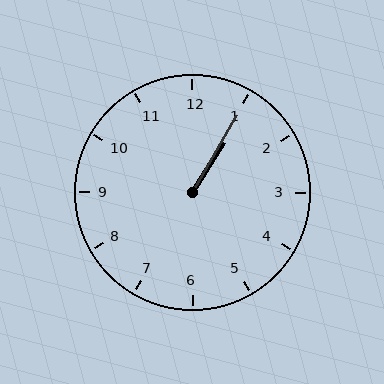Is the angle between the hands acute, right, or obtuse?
It is acute.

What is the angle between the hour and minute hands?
Approximately 2 degrees.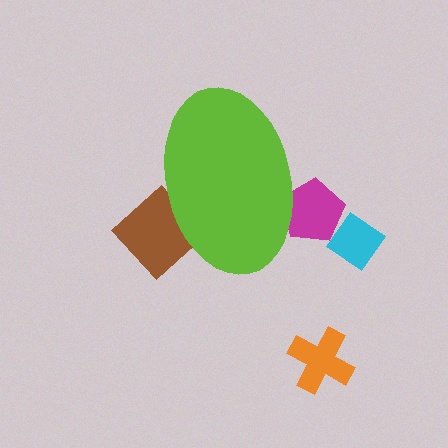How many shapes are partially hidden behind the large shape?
2 shapes are partially hidden.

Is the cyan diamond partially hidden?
No, the cyan diamond is fully visible.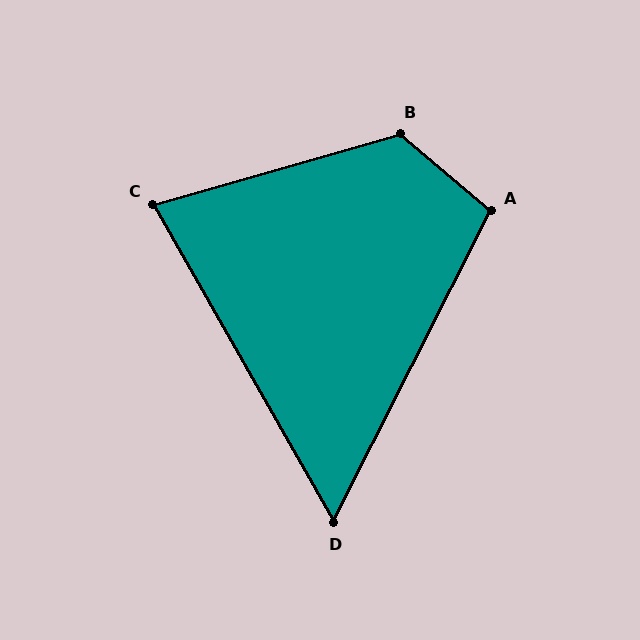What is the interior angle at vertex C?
Approximately 76 degrees (acute).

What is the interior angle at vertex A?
Approximately 104 degrees (obtuse).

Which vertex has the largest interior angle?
B, at approximately 124 degrees.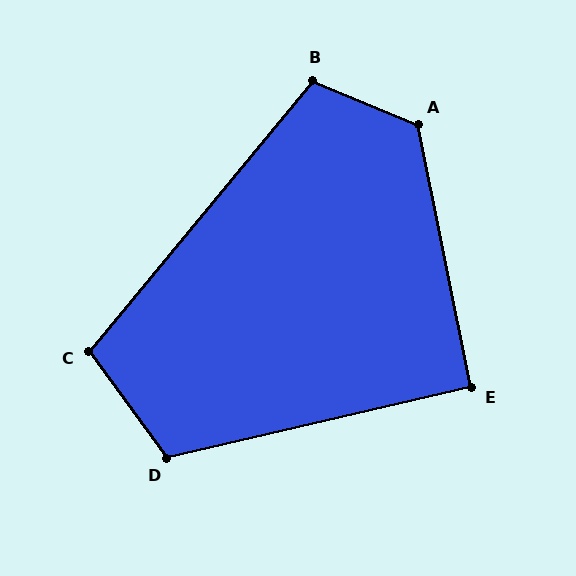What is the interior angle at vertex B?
Approximately 107 degrees (obtuse).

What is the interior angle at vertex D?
Approximately 113 degrees (obtuse).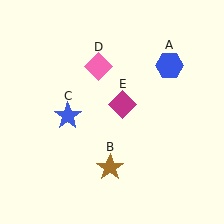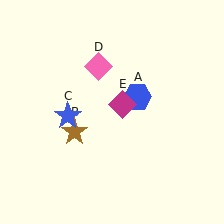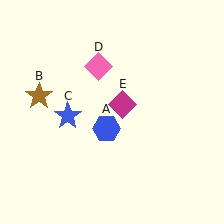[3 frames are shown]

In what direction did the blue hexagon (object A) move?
The blue hexagon (object A) moved down and to the left.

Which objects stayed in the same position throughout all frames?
Blue star (object C) and pink diamond (object D) and magenta diamond (object E) remained stationary.